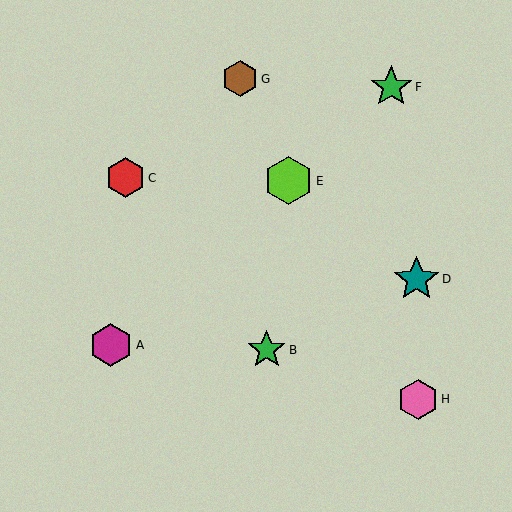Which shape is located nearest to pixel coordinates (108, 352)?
The magenta hexagon (labeled A) at (111, 345) is nearest to that location.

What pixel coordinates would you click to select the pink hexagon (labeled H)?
Click at (418, 399) to select the pink hexagon H.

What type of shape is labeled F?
Shape F is a green star.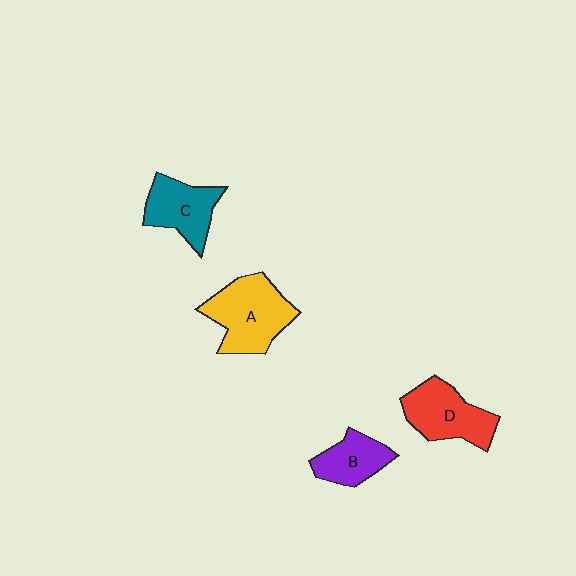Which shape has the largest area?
Shape A (yellow).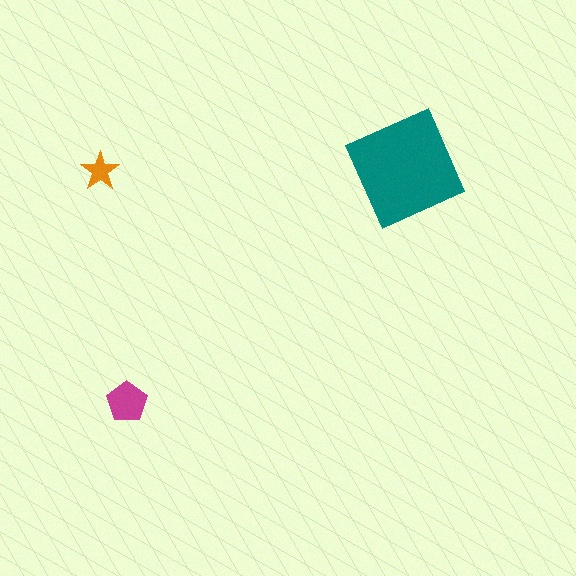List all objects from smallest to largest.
The orange star, the magenta pentagon, the teal square.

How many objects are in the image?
There are 3 objects in the image.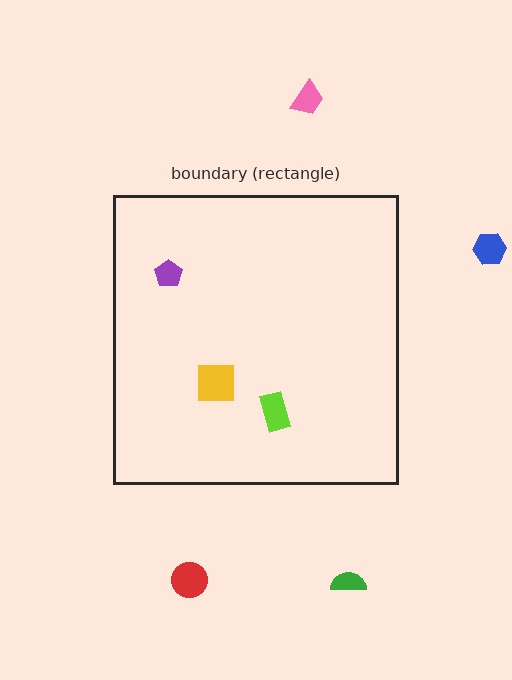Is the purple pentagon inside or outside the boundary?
Inside.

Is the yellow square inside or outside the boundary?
Inside.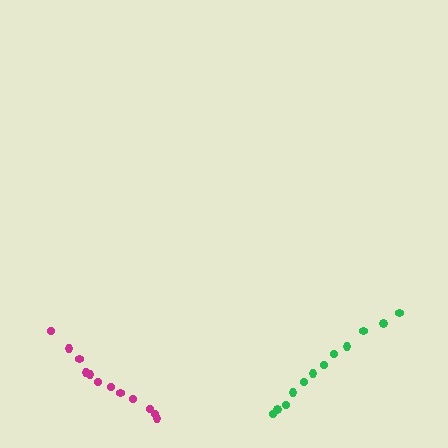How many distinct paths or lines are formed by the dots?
There are 2 distinct paths.